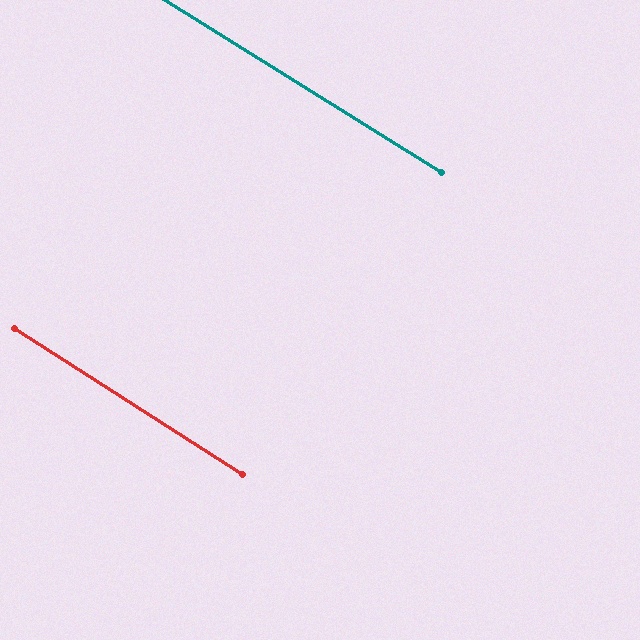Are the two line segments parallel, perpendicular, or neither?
Parallel — their directions differ by only 0.5°.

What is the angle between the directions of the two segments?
Approximately 1 degree.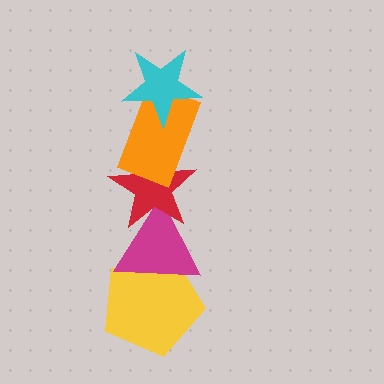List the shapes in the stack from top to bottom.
From top to bottom: the cyan star, the orange rectangle, the red star, the magenta triangle, the yellow pentagon.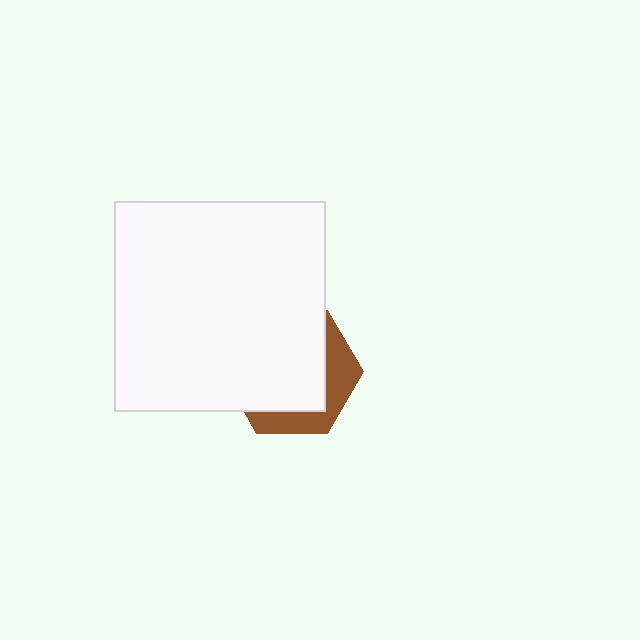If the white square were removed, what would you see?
You would see the complete brown hexagon.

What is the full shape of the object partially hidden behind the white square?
The partially hidden object is a brown hexagon.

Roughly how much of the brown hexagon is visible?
A small part of it is visible (roughly 32%).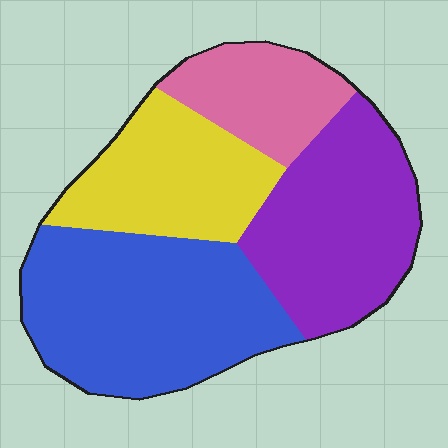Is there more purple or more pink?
Purple.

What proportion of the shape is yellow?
Yellow covers roughly 20% of the shape.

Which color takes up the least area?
Pink, at roughly 15%.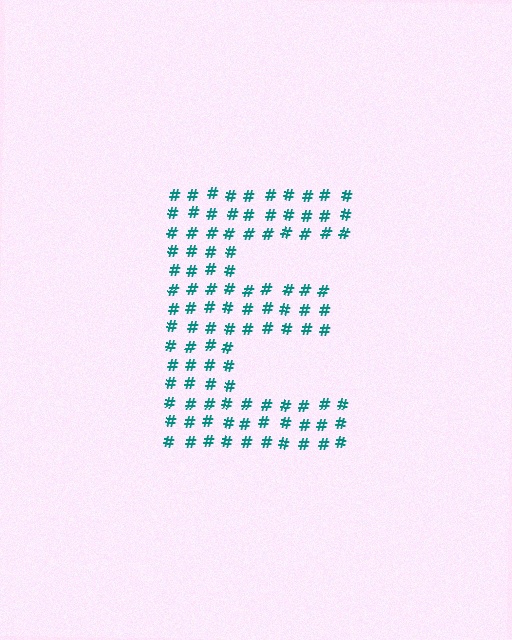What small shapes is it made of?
It is made of small hash symbols.